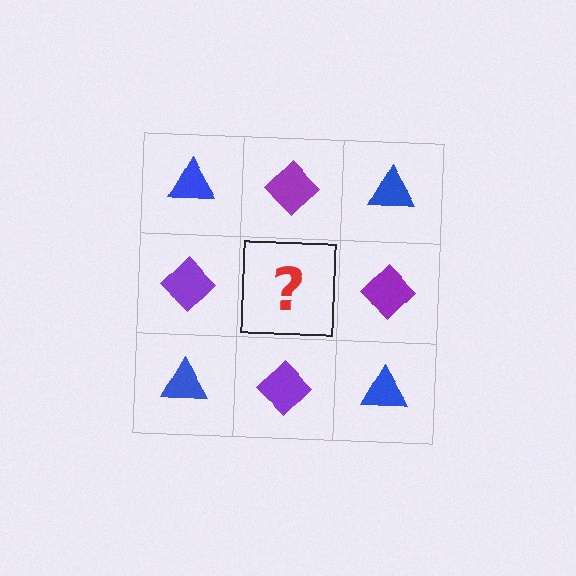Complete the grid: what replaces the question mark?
The question mark should be replaced with a blue triangle.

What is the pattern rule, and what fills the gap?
The rule is that it alternates blue triangle and purple diamond in a checkerboard pattern. The gap should be filled with a blue triangle.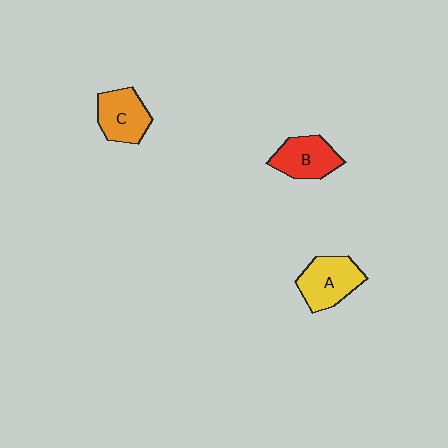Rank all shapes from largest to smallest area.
From largest to smallest: A (yellow), B (red), C (orange).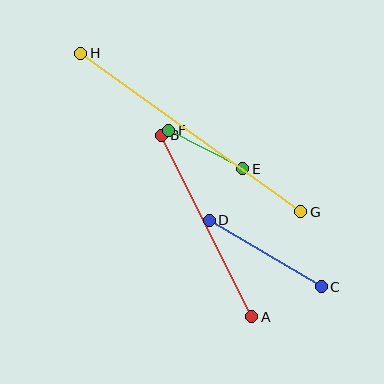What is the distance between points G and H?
The distance is approximately 271 pixels.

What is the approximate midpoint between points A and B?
The midpoint is at approximately (207, 226) pixels.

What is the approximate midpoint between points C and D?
The midpoint is at approximately (265, 254) pixels.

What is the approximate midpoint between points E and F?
The midpoint is at approximately (206, 150) pixels.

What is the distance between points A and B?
The distance is approximately 203 pixels.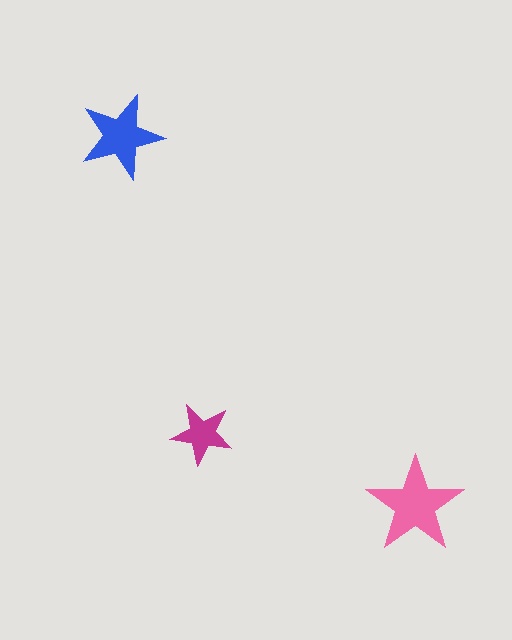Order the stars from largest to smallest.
the pink one, the blue one, the magenta one.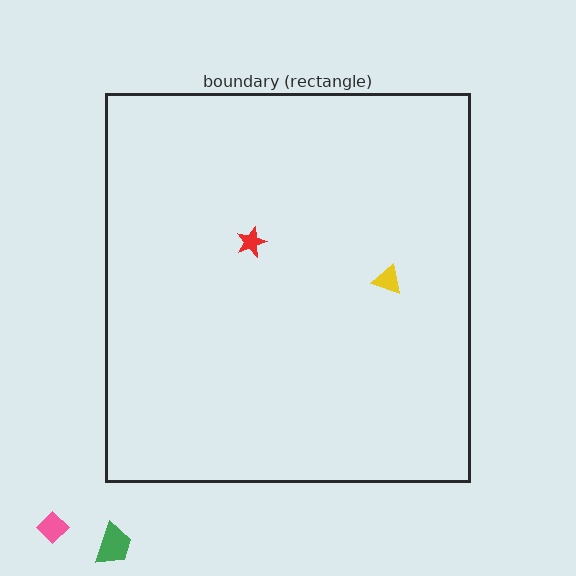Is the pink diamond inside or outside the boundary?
Outside.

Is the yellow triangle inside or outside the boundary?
Inside.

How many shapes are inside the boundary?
2 inside, 2 outside.